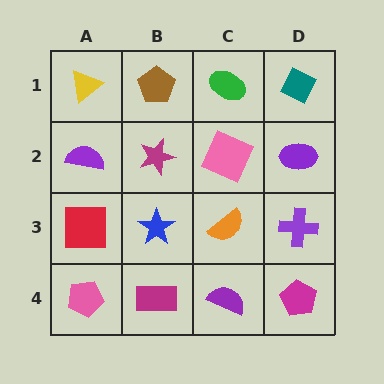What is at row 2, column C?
A pink square.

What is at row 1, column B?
A brown pentagon.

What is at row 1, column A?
A yellow triangle.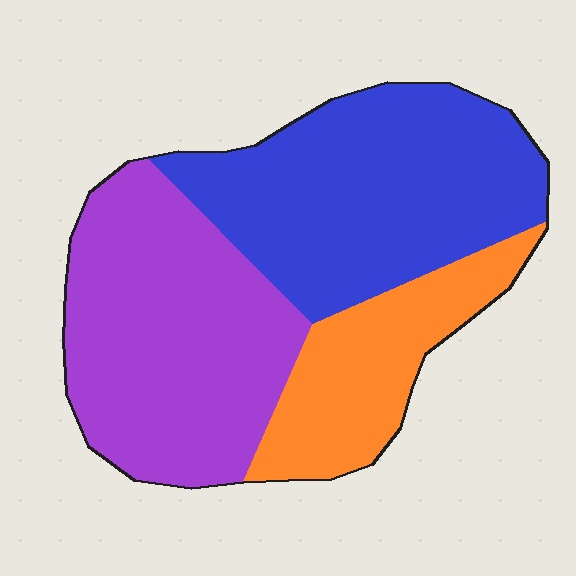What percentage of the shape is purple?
Purple covers 40% of the shape.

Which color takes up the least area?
Orange, at roughly 20%.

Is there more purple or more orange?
Purple.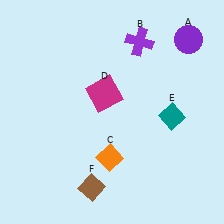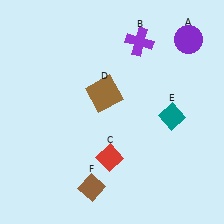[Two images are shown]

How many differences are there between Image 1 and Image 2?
There are 2 differences between the two images.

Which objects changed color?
C changed from orange to red. D changed from magenta to brown.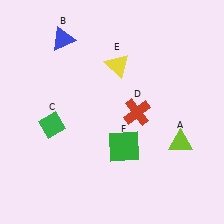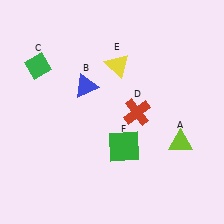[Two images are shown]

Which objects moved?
The objects that moved are: the blue triangle (B), the green diamond (C).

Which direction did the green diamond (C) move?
The green diamond (C) moved up.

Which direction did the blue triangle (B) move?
The blue triangle (B) moved down.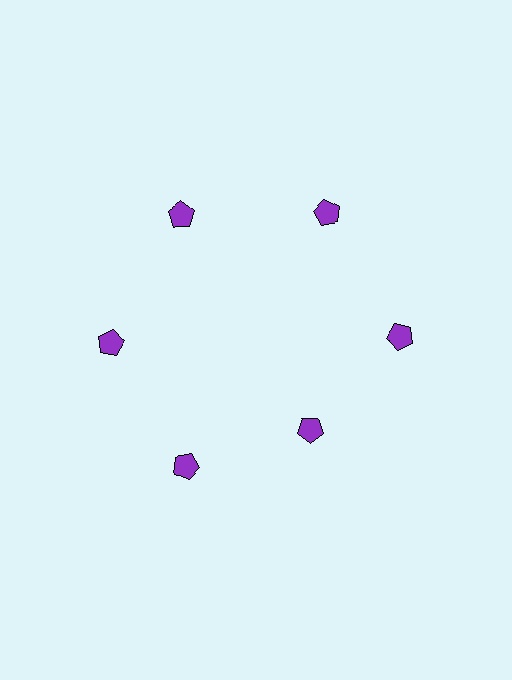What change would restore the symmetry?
The symmetry would be restored by moving it outward, back onto the ring so that all 6 pentagons sit at equal angles and equal distance from the center.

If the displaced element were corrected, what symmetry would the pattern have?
It would have 6-fold rotational symmetry — the pattern would map onto itself every 60 degrees.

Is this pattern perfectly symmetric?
No. The 6 purple pentagons are arranged in a ring, but one element near the 5 o'clock position is pulled inward toward the center, breaking the 6-fold rotational symmetry.